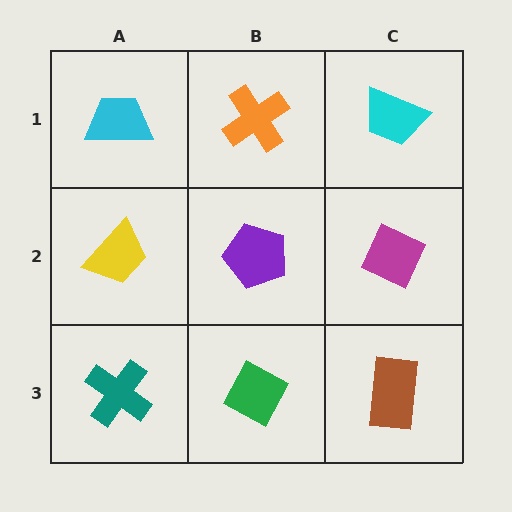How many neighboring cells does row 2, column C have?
3.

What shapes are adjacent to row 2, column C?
A cyan trapezoid (row 1, column C), a brown rectangle (row 3, column C), a purple pentagon (row 2, column B).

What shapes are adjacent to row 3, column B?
A purple pentagon (row 2, column B), a teal cross (row 3, column A), a brown rectangle (row 3, column C).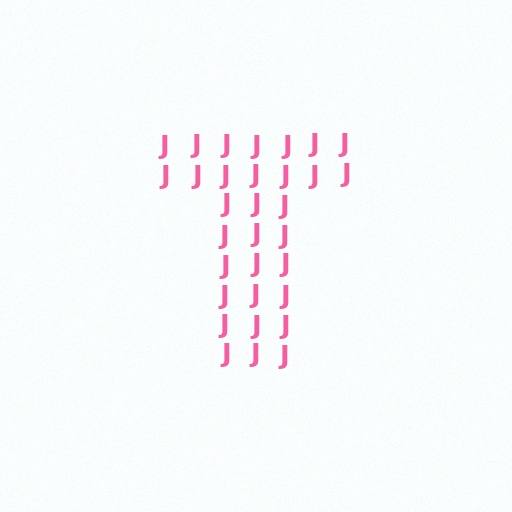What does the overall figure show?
The overall figure shows the letter T.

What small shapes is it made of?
It is made of small letter J's.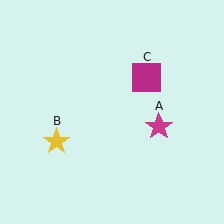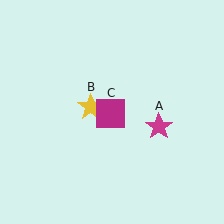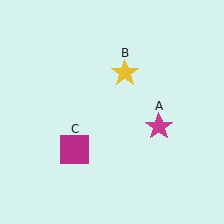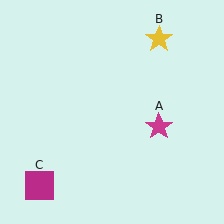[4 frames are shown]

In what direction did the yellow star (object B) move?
The yellow star (object B) moved up and to the right.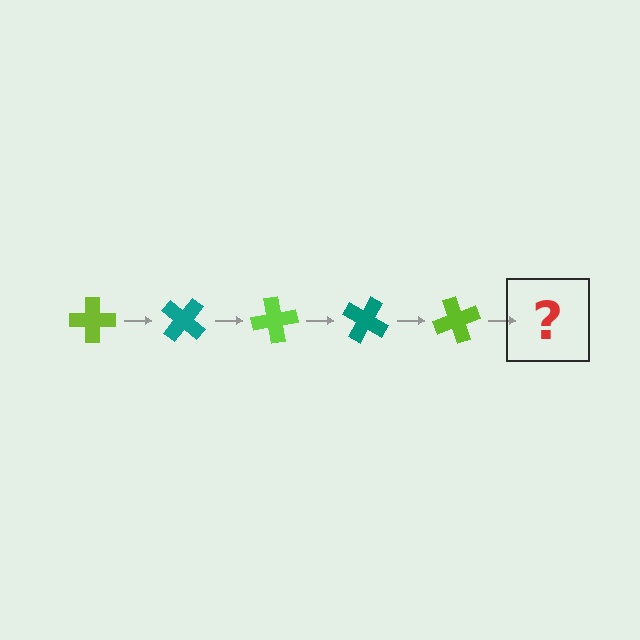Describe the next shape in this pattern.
It should be a teal cross, rotated 200 degrees from the start.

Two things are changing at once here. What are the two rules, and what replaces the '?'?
The two rules are that it rotates 40 degrees each step and the color cycles through lime and teal. The '?' should be a teal cross, rotated 200 degrees from the start.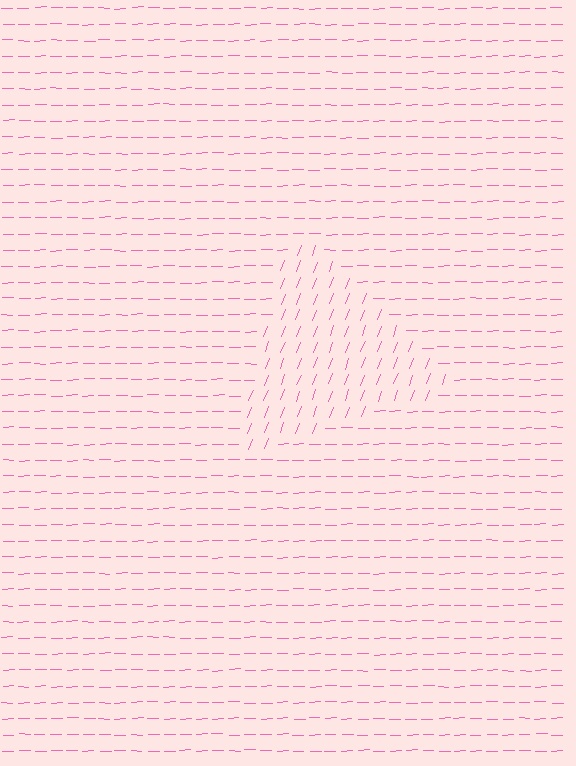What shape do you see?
I see a triangle.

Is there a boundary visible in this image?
Yes, there is a texture boundary formed by a change in line orientation.